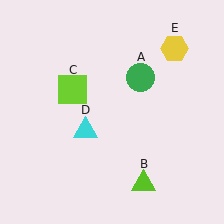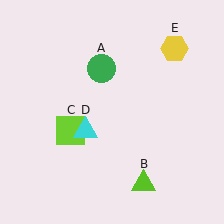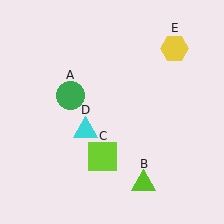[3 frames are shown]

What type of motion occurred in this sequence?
The green circle (object A), lime square (object C) rotated counterclockwise around the center of the scene.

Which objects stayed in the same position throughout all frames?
Lime triangle (object B) and cyan triangle (object D) and yellow hexagon (object E) remained stationary.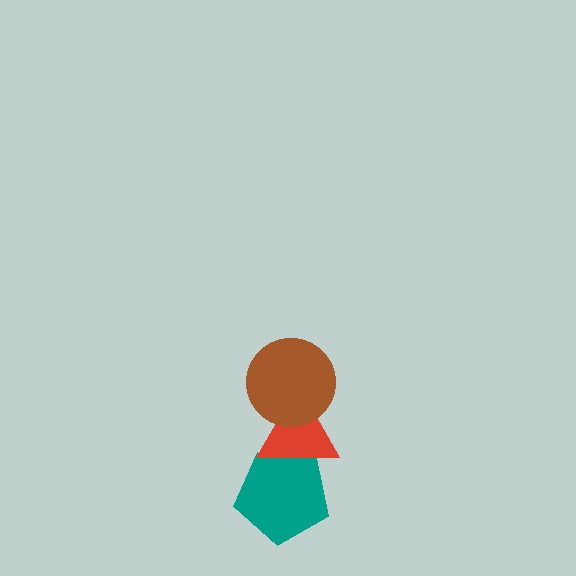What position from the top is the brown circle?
The brown circle is 1st from the top.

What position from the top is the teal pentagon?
The teal pentagon is 3rd from the top.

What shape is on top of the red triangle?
The brown circle is on top of the red triangle.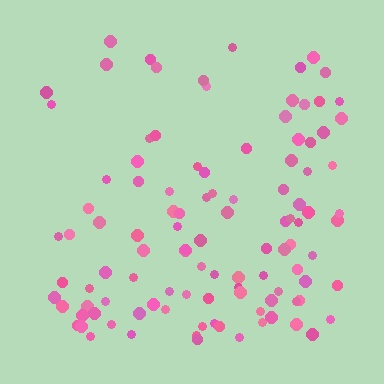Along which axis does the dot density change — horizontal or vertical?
Vertical.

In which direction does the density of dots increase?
From top to bottom, with the bottom side densest.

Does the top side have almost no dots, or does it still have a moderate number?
Still a moderate number, just noticeably fewer than the bottom.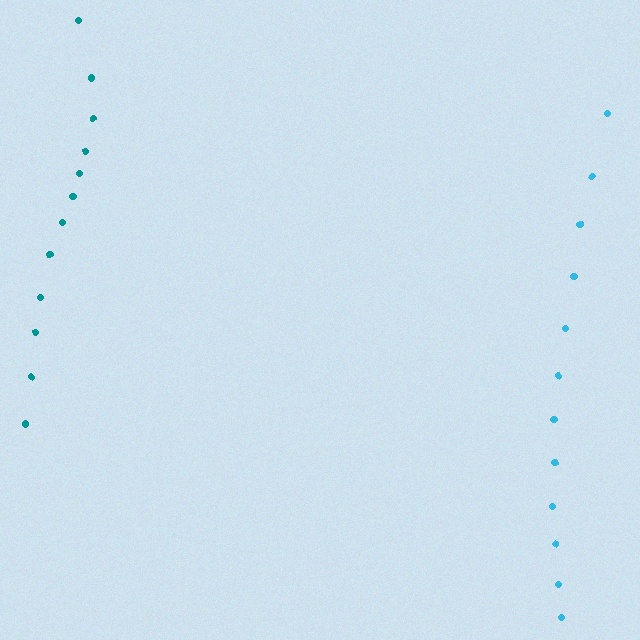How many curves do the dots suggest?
There are 2 distinct paths.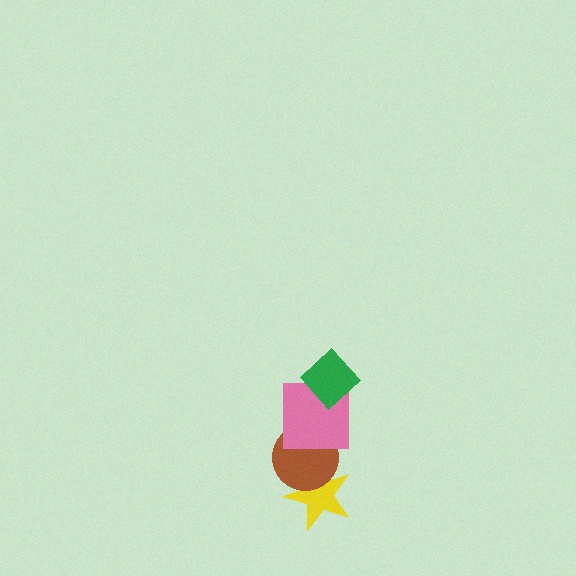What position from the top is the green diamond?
The green diamond is 1st from the top.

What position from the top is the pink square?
The pink square is 2nd from the top.